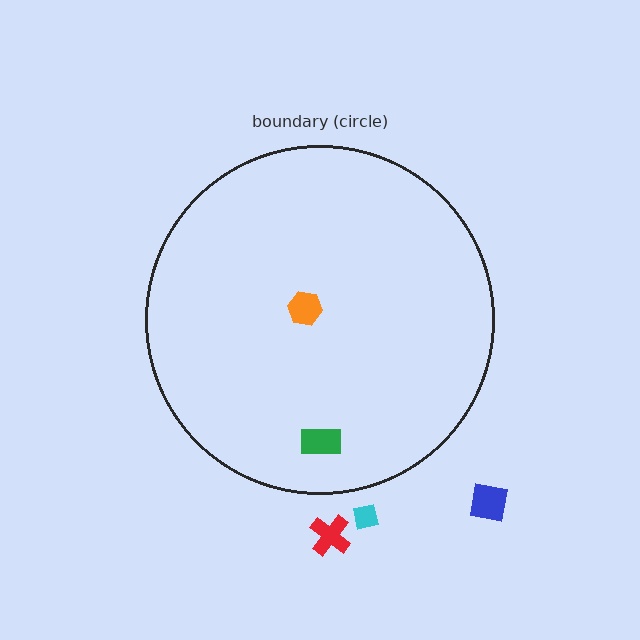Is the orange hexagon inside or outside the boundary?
Inside.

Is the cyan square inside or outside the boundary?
Outside.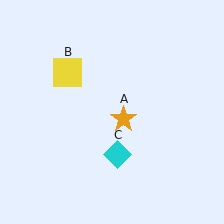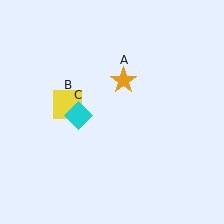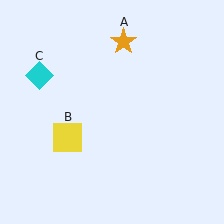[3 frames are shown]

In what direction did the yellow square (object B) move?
The yellow square (object B) moved down.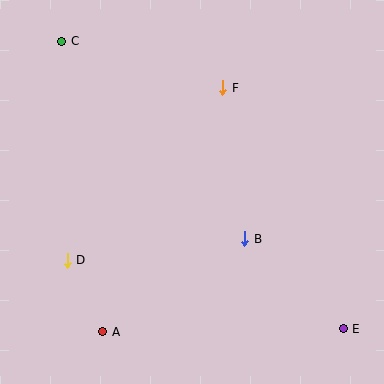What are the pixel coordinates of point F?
Point F is at (223, 88).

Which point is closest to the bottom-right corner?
Point E is closest to the bottom-right corner.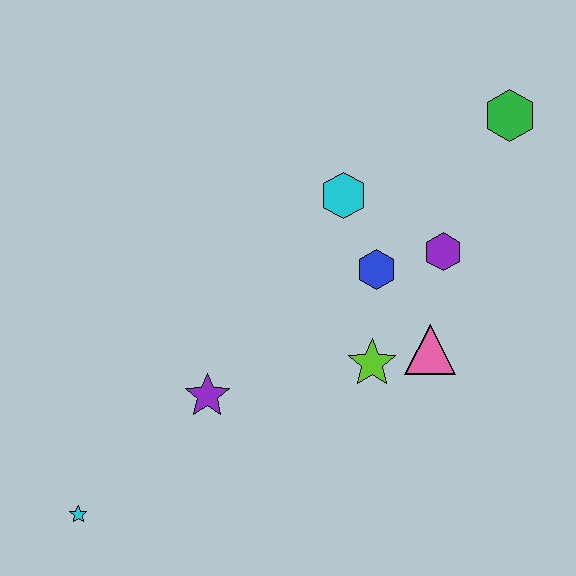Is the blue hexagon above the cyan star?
Yes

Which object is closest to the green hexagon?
The purple hexagon is closest to the green hexagon.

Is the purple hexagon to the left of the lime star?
No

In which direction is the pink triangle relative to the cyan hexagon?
The pink triangle is below the cyan hexagon.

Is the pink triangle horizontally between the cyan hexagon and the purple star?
No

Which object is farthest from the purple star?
The green hexagon is farthest from the purple star.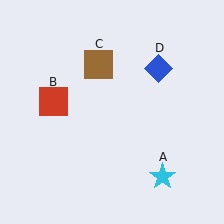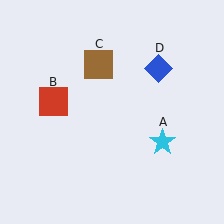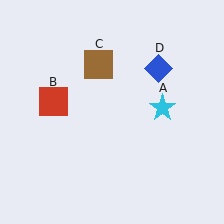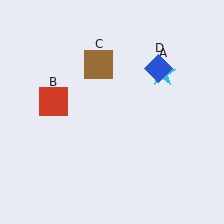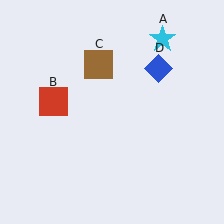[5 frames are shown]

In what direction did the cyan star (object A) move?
The cyan star (object A) moved up.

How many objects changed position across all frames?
1 object changed position: cyan star (object A).